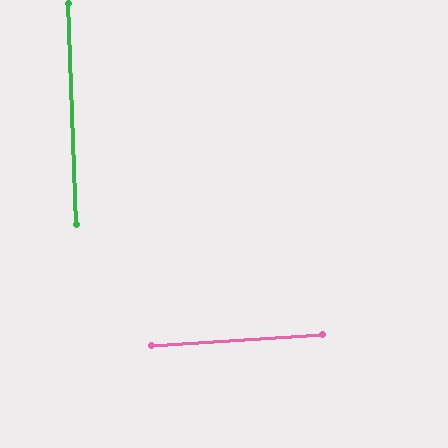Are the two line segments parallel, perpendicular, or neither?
Perpendicular — they meet at approximately 88°.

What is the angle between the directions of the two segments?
Approximately 88 degrees.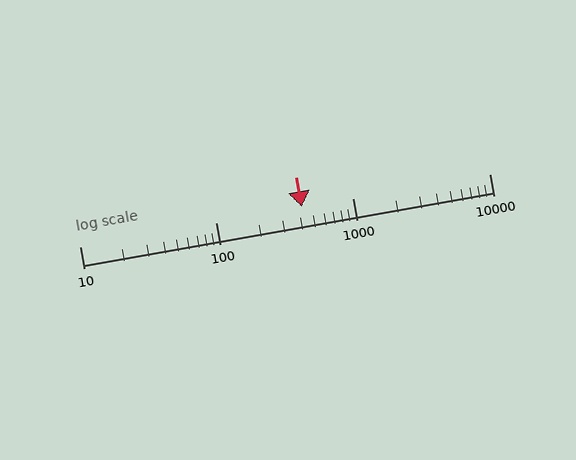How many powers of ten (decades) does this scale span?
The scale spans 3 decades, from 10 to 10000.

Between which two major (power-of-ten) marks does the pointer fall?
The pointer is between 100 and 1000.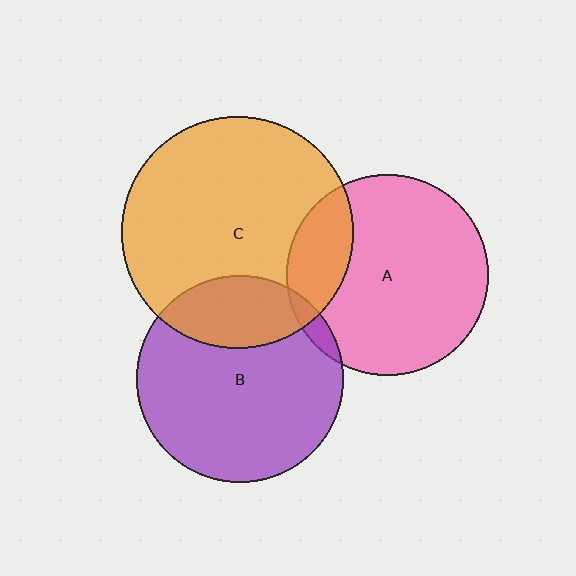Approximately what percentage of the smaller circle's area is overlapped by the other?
Approximately 5%.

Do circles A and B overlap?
Yes.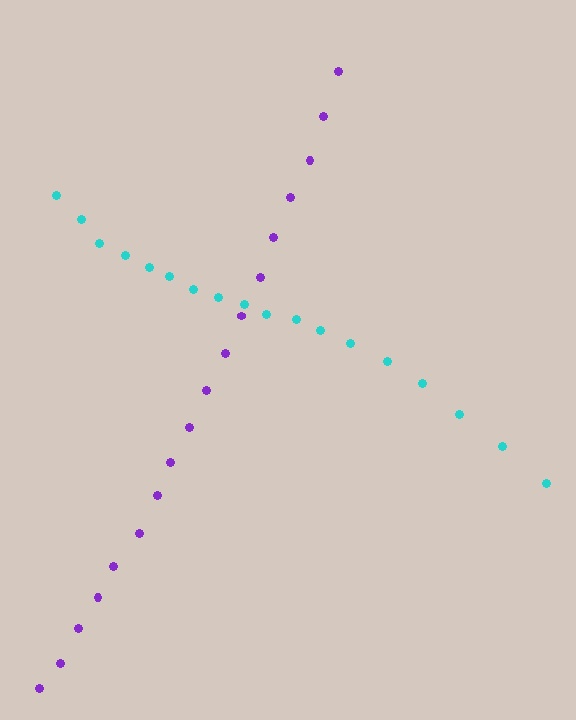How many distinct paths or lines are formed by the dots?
There are 2 distinct paths.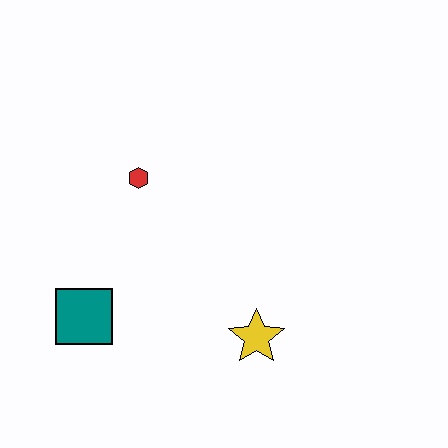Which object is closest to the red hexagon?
The teal square is closest to the red hexagon.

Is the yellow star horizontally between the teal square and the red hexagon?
No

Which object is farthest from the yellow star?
The red hexagon is farthest from the yellow star.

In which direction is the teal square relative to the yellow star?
The teal square is to the left of the yellow star.